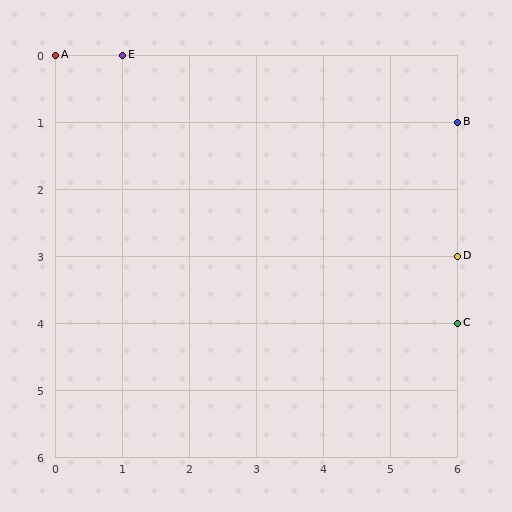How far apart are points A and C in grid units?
Points A and C are 6 columns and 4 rows apart (about 7.2 grid units diagonally).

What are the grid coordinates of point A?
Point A is at grid coordinates (0, 0).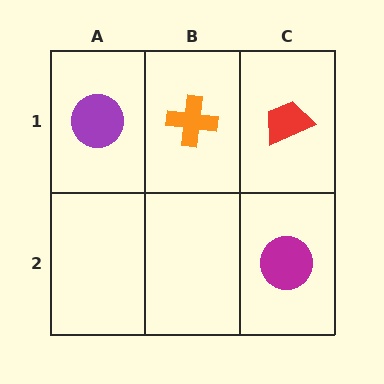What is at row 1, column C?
A red trapezoid.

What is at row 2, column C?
A magenta circle.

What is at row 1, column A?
A purple circle.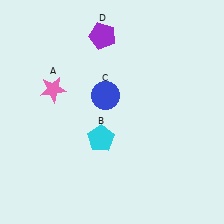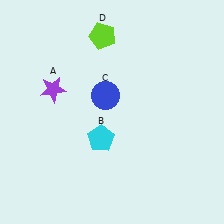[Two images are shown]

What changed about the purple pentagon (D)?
In Image 1, D is purple. In Image 2, it changed to lime.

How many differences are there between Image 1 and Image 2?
There are 2 differences between the two images.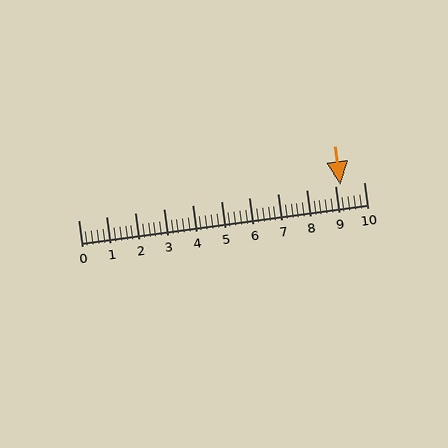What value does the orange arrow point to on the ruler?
The orange arrow points to approximately 9.2.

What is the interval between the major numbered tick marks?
The major tick marks are spaced 1 units apart.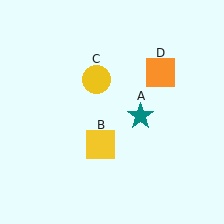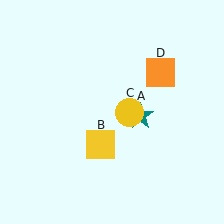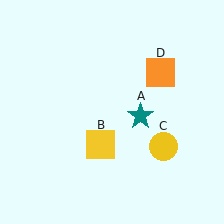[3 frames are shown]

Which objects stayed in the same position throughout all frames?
Teal star (object A) and yellow square (object B) and orange square (object D) remained stationary.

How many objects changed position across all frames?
1 object changed position: yellow circle (object C).